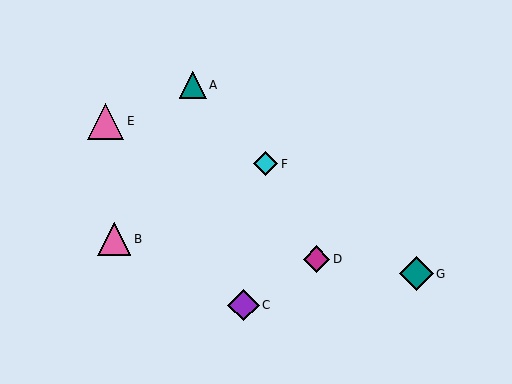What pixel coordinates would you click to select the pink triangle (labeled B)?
Click at (114, 239) to select the pink triangle B.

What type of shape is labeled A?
Shape A is a teal triangle.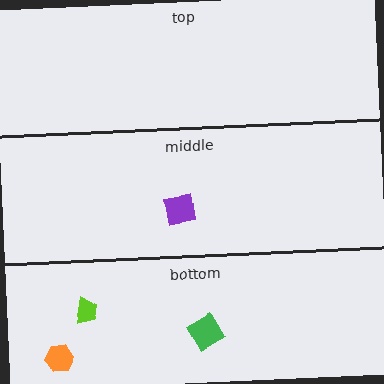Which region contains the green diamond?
The bottom region.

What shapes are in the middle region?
The purple square.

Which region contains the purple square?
The middle region.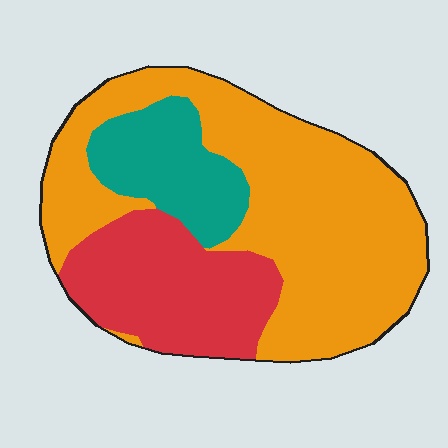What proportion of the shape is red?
Red takes up between a quarter and a half of the shape.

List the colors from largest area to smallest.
From largest to smallest: orange, red, teal.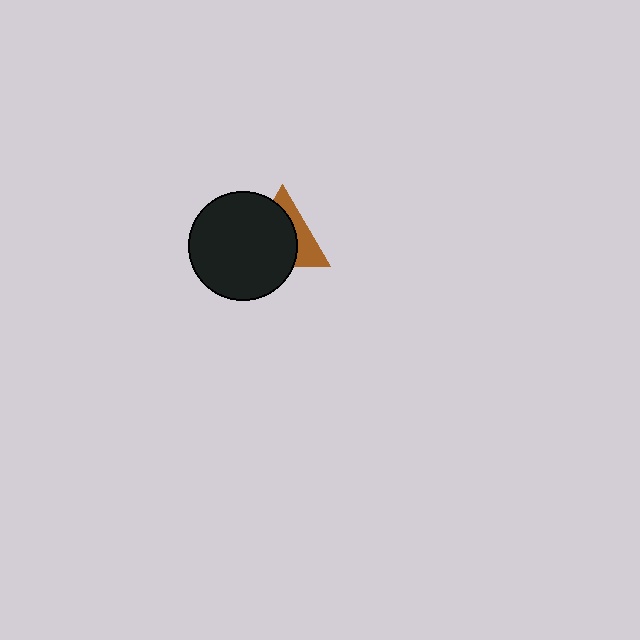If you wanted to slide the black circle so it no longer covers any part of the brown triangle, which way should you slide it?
Slide it toward the lower-left — that is the most direct way to separate the two shapes.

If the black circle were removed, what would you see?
You would see the complete brown triangle.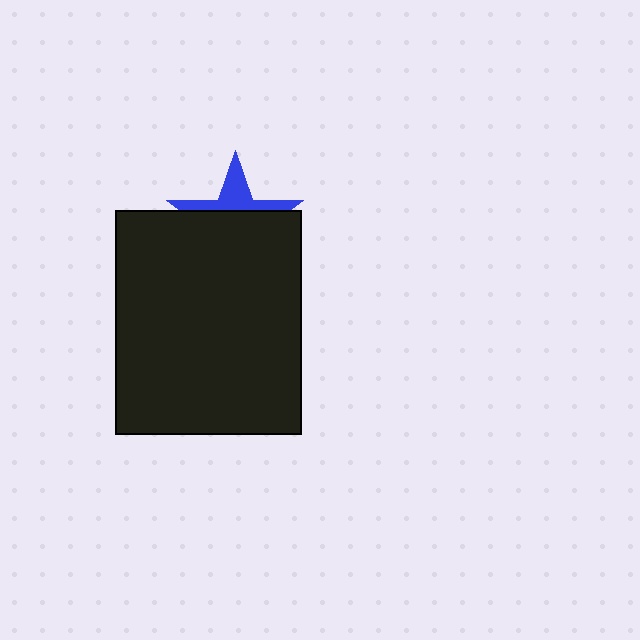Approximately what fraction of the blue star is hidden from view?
Roughly 66% of the blue star is hidden behind the black rectangle.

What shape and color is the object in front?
The object in front is a black rectangle.